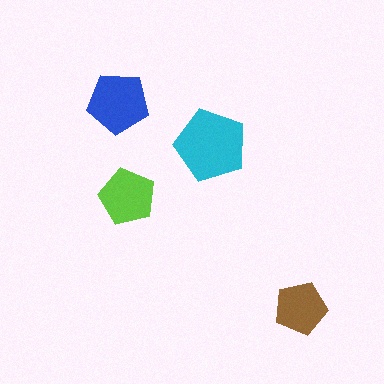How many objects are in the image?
There are 4 objects in the image.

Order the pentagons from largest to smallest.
the cyan one, the blue one, the lime one, the brown one.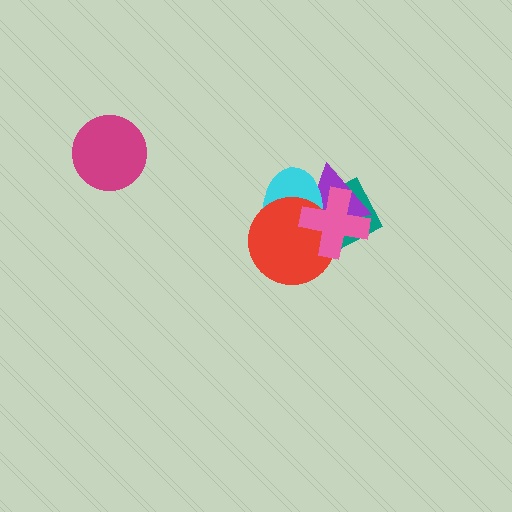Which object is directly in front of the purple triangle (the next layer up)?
The cyan ellipse is directly in front of the purple triangle.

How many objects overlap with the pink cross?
4 objects overlap with the pink cross.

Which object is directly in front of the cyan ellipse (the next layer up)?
The red circle is directly in front of the cyan ellipse.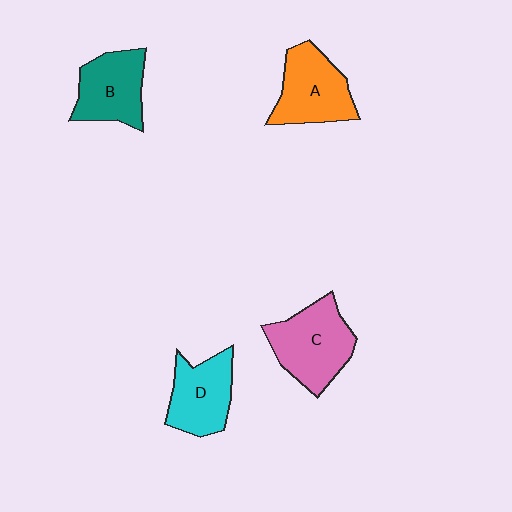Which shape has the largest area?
Shape C (pink).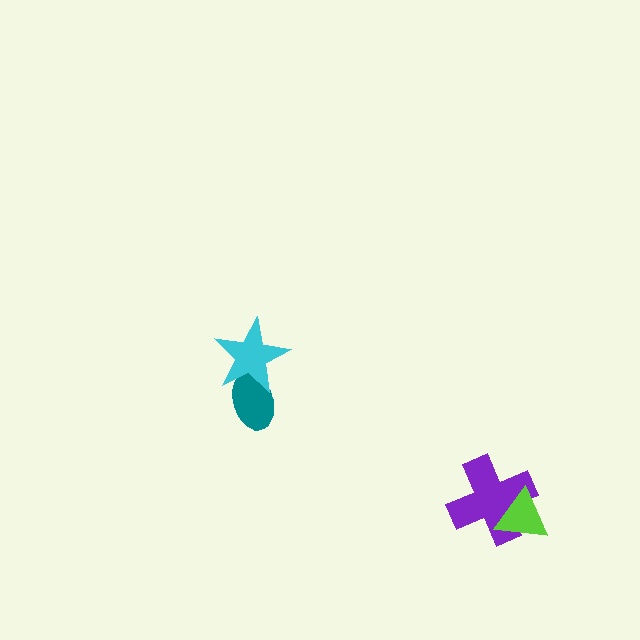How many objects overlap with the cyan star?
1 object overlaps with the cyan star.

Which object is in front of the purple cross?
The lime triangle is in front of the purple cross.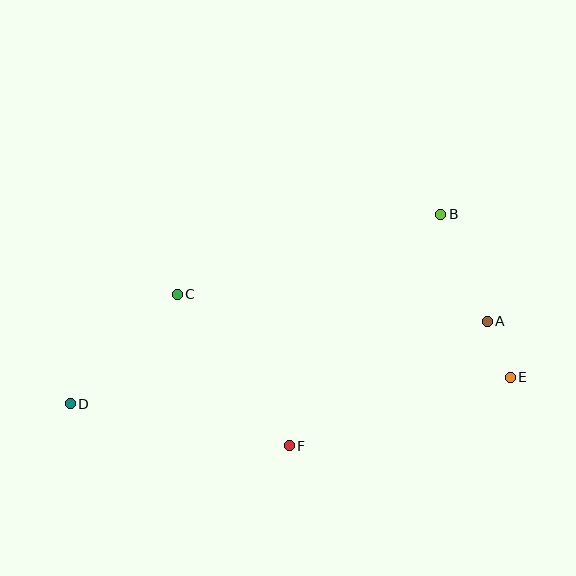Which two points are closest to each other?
Points A and E are closest to each other.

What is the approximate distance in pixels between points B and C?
The distance between B and C is approximately 276 pixels.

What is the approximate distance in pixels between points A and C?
The distance between A and C is approximately 311 pixels.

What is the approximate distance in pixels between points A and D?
The distance between A and D is approximately 425 pixels.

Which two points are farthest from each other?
Points D and E are farthest from each other.